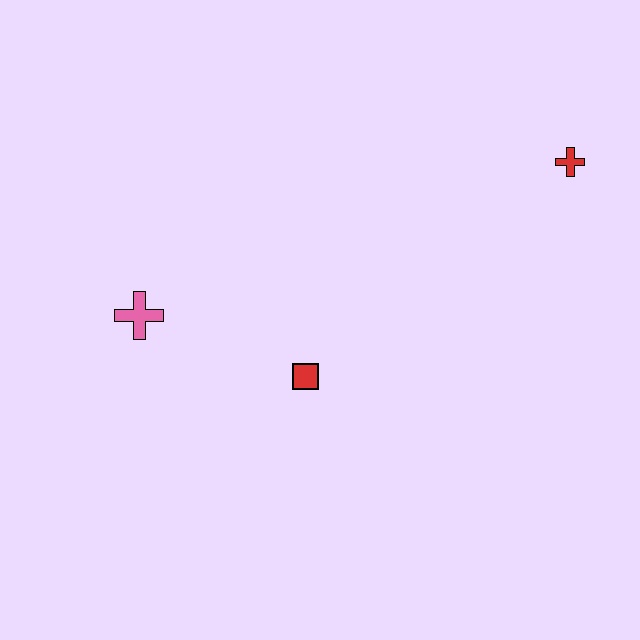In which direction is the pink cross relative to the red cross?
The pink cross is to the left of the red cross.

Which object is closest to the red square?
The pink cross is closest to the red square.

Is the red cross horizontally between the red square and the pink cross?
No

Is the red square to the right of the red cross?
No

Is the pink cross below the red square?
No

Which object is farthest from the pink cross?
The red cross is farthest from the pink cross.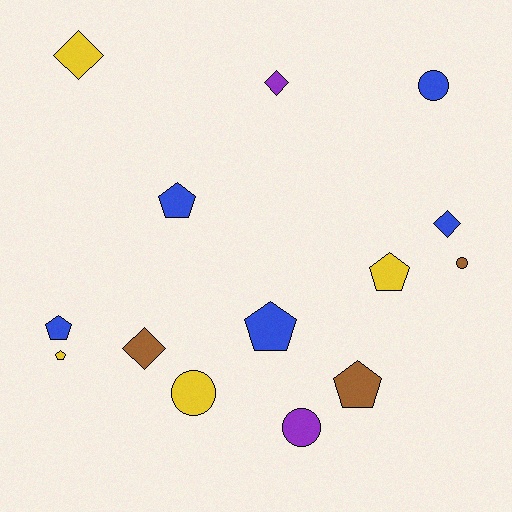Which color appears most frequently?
Blue, with 5 objects.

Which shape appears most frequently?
Pentagon, with 6 objects.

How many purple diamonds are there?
There is 1 purple diamond.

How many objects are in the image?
There are 14 objects.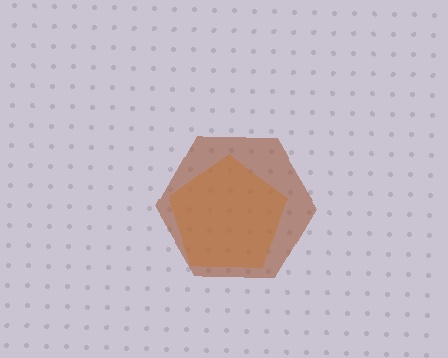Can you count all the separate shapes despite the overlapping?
Yes, there are 2 separate shapes.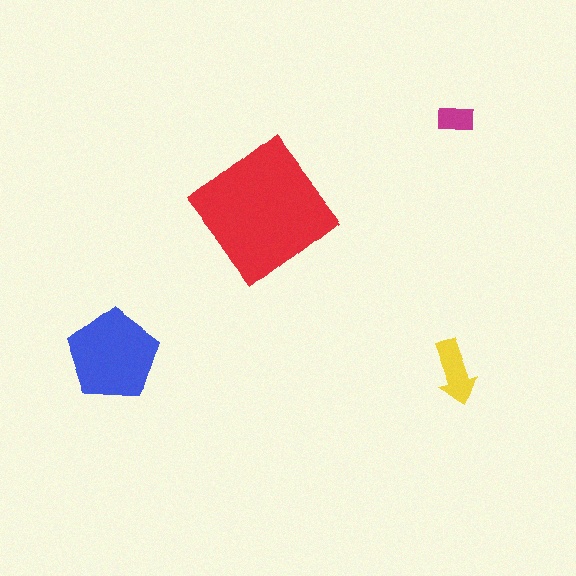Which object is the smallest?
The magenta rectangle.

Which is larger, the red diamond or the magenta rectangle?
The red diamond.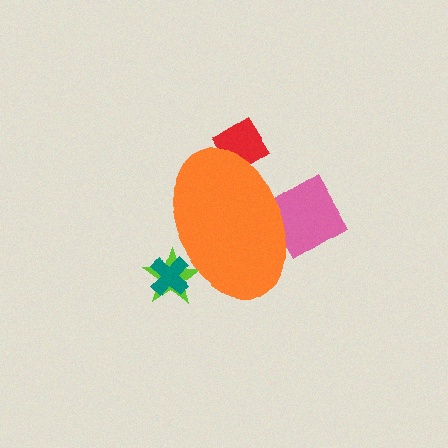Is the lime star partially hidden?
Yes, the lime star is partially hidden behind the orange ellipse.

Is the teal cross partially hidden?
Yes, the teal cross is partially hidden behind the orange ellipse.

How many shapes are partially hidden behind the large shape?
4 shapes are partially hidden.